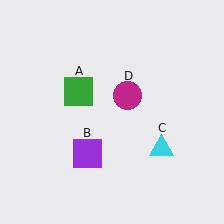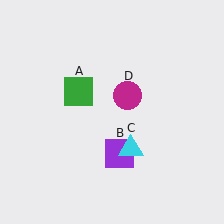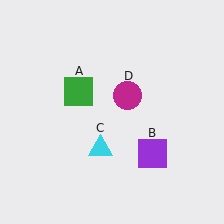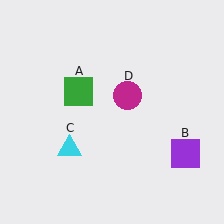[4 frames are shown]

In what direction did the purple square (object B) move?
The purple square (object B) moved right.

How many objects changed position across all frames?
2 objects changed position: purple square (object B), cyan triangle (object C).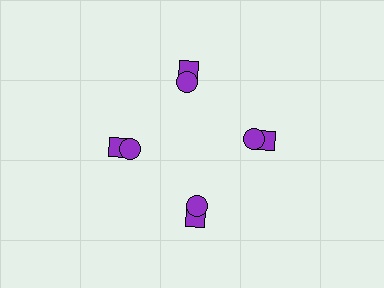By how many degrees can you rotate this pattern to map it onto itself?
The pattern maps onto itself every 90 degrees of rotation.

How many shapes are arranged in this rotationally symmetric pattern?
There are 8 shapes, arranged in 4 groups of 2.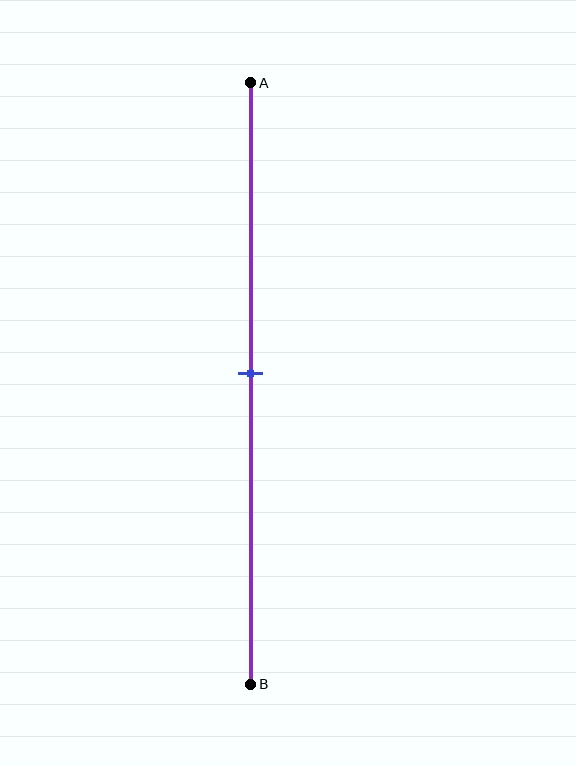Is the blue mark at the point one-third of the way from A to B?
No, the mark is at about 50% from A, not at the 33% one-third point.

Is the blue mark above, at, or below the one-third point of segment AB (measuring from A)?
The blue mark is below the one-third point of segment AB.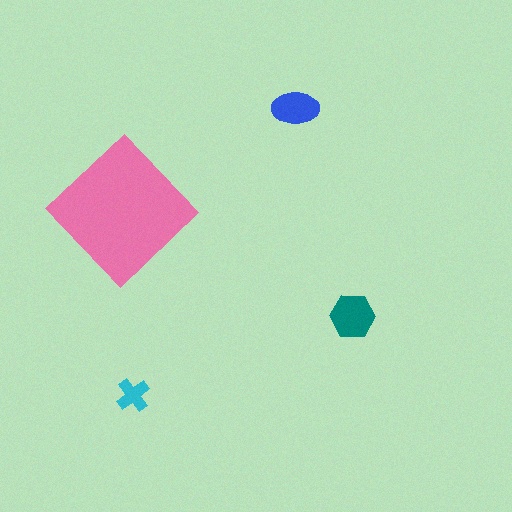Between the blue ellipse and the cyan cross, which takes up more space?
The blue ellipse.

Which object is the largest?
The pink diamond.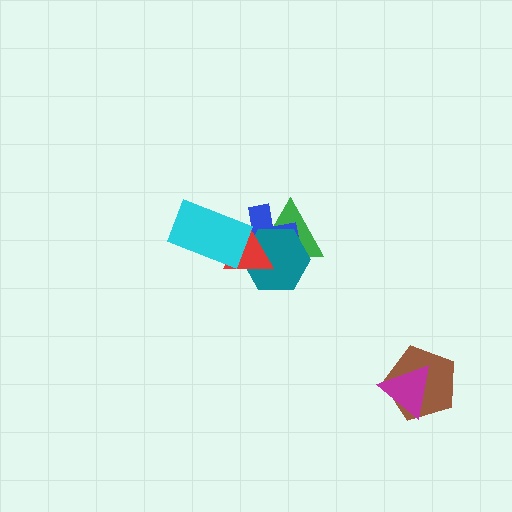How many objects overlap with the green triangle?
3 objects overlap with the green triangle.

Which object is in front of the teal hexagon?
The red triangle is in front of the teal hexagon.